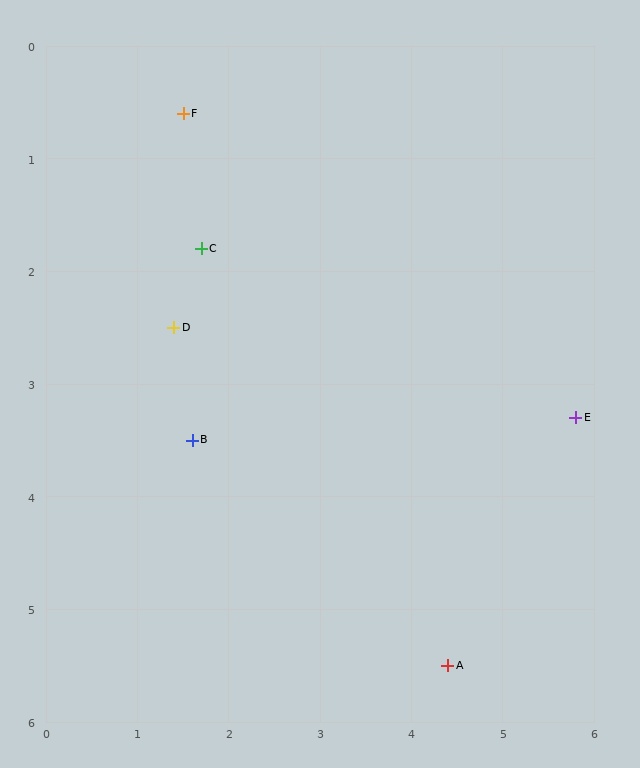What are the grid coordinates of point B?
Point B is at approximately (1.6, 3.5).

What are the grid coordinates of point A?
Point A is at approximately (4.4, 5.5).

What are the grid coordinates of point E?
Point E is at approximately (5.8, 3.3).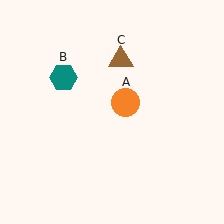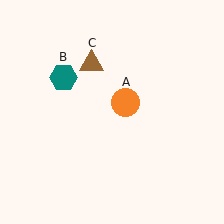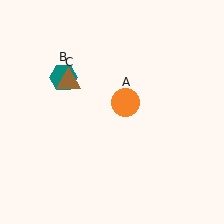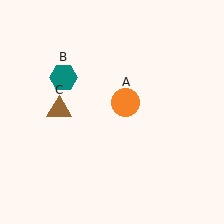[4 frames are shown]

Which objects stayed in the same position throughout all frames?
Orange circle (object A) and teal hexagon (object B) remained stationary.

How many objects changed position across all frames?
1 object changed position: brown triangle (object C).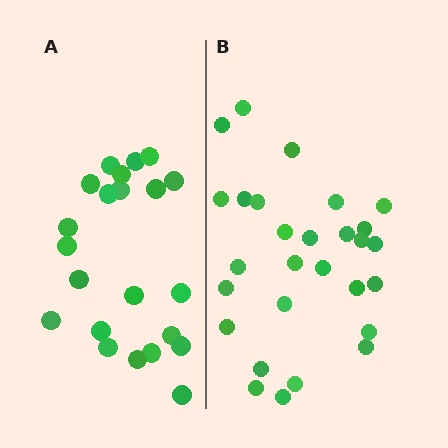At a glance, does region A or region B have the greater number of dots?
Region B (the right region) has more dots.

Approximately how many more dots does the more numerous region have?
Region B has about 6 more dots than region A.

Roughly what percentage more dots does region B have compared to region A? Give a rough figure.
About 25% more.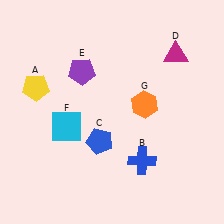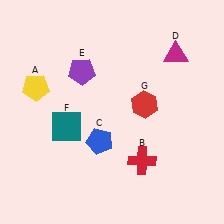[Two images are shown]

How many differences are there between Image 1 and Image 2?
There are 3 differences between the two images.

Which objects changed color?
B changed from blue to red. F changed from cyan to teal. G changed from orange to red.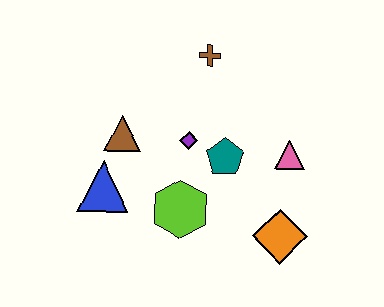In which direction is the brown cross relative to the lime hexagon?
The brown cross is above the lime hexagon.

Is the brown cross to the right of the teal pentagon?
No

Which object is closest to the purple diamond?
The teal pentagon is closest to the purple diamond.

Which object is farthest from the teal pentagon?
The blue triangle is farthest from the teal pentagon.